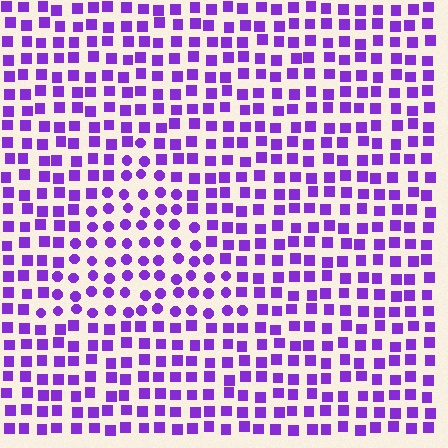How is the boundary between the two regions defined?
The boundary is defined by a change in element shape: circles inside vs. squares outside. All elements share the same color and spacing.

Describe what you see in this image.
The image is filled with small purple elements arranged in a uniform grid. A triangle-shaped region contains circles, while the surrounding area contains squares. The boundary is defined purely by the change in element shape.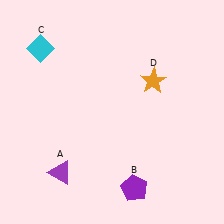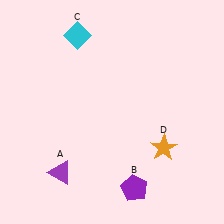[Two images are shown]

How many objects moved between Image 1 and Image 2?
2 objects moved between the two images.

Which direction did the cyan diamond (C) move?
The cyan diamond (C) moved right.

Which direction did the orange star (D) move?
The orange star (D) moved down.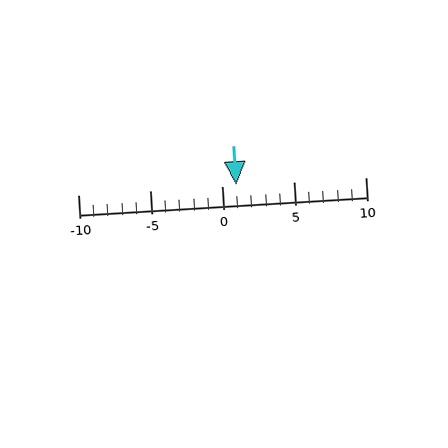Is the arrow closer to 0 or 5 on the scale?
The arrow is closer to 0.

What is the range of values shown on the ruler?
The ruler shows values from -10 to 10.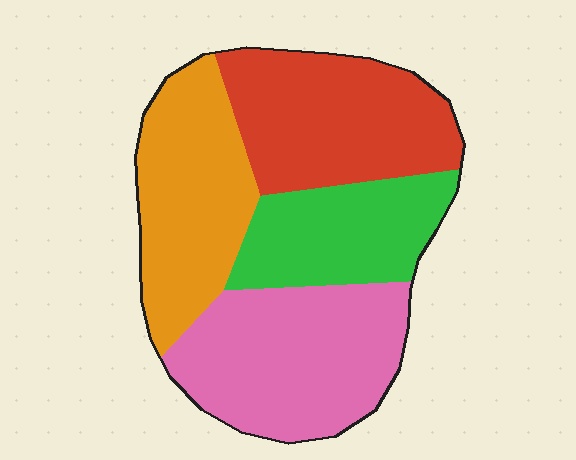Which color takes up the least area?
Green, at roughly 20%.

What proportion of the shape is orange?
Orange covers around 25% of the shape.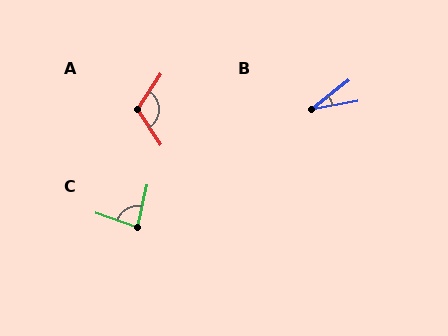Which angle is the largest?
A, at approximately 113 degrees.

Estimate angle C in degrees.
Approximately 82 degrees.